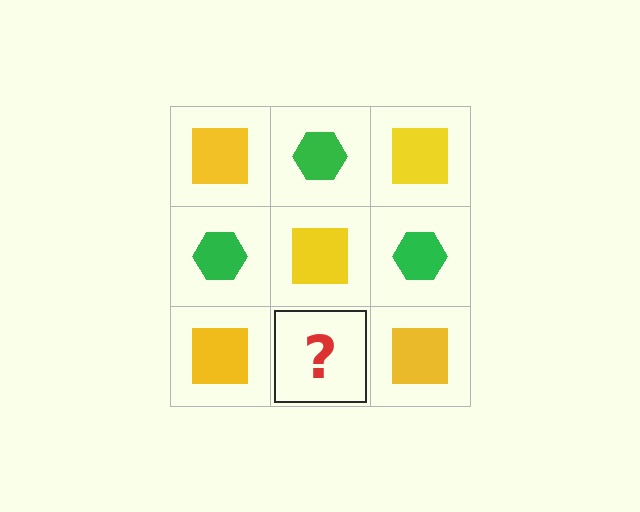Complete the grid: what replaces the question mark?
The question mark should be replaced with a green hexagon.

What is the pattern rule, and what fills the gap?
The rule is that it alternates yellow square and green hexagon in a checkerboard pattern. The gap should be filled with a green hexagon.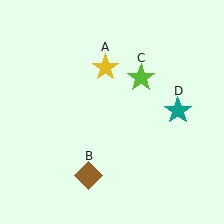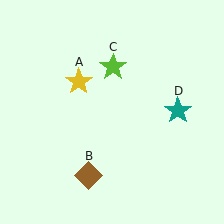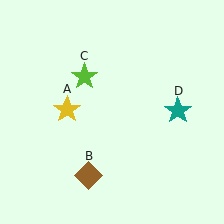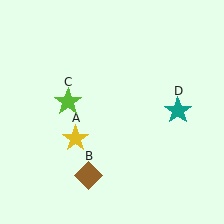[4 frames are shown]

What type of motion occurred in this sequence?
The yellow star (object A), lime star (object C) rotated counterclockwise around the center of the scene.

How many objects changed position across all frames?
2 objects changed position: yellow star (object A), lime star (object C).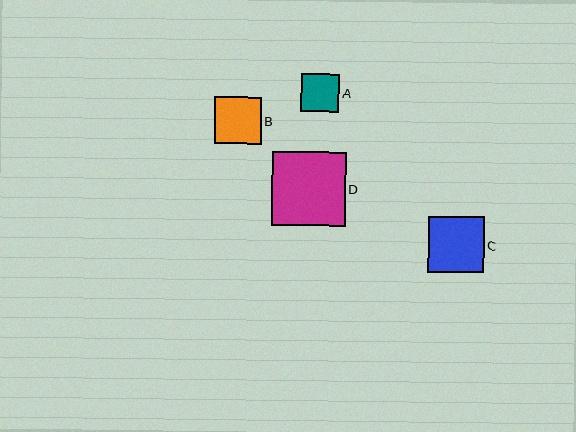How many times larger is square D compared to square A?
Square D is approximately 1.9 times the size of square A.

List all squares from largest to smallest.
From largest to smallest: D, C, B, A.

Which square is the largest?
Square D is the largest with a size of approximately 74 pixels.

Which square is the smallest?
Square A is the smallest with a size of approximately 38 pixels.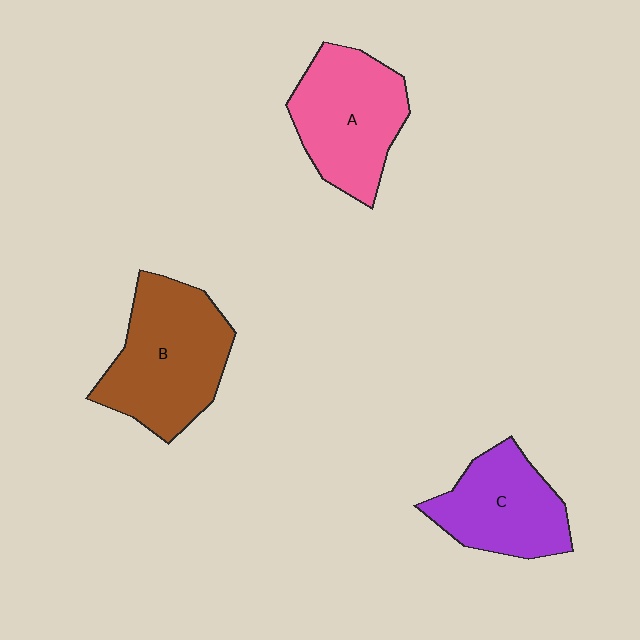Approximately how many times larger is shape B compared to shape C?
Approximately 1.3 times.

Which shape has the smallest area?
Shape C (purple).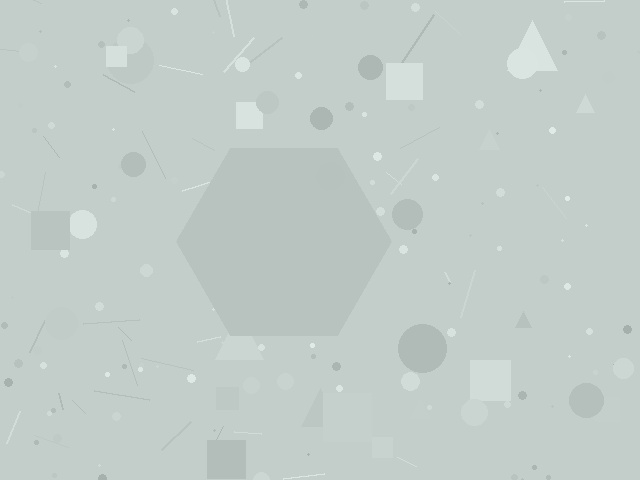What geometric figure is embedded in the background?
A hexagon is embedded in the background.